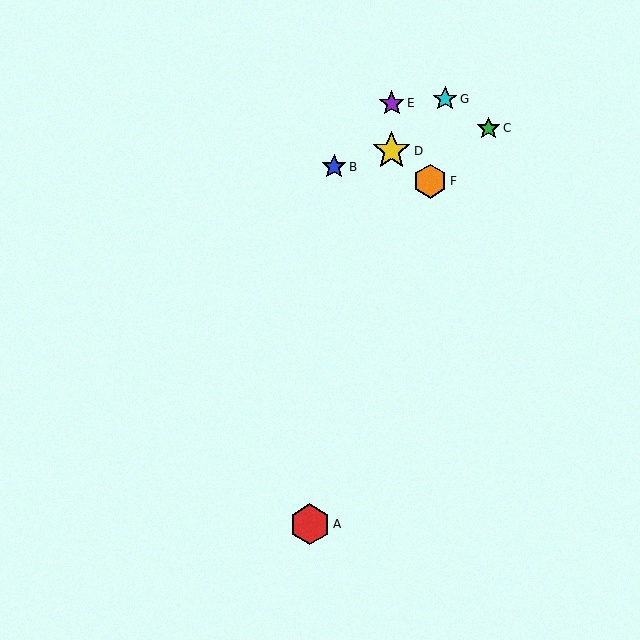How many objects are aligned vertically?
2 objects (D, E) are aligned vertically.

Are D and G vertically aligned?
No, D is at x≈392 and G is at x≈445.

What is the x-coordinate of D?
Object D is at x≈392.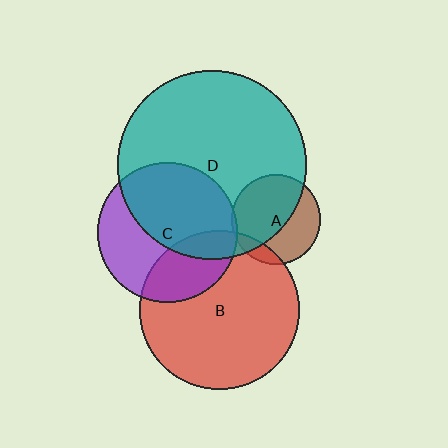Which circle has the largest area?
Circle D (teal).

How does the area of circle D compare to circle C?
Approximately 1.8 times.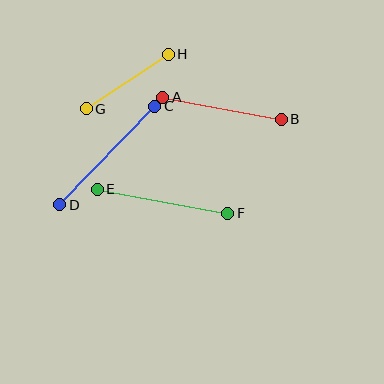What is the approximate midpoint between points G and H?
The midpoint is at approximately (127, 81) pixels.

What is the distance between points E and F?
The distance is approximately 133 pixels.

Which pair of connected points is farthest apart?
Points C and D are farthest apart.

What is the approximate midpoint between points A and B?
The midpoint is at approximately (222, 108) pixels.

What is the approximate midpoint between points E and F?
The midpoint is at approximately (163, 201) pixels.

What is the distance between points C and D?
The distance is approximately 137 pixels.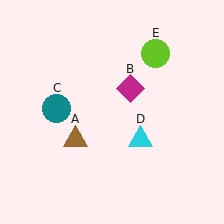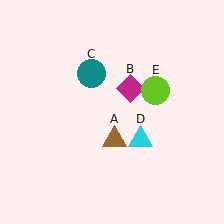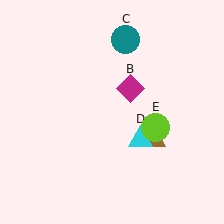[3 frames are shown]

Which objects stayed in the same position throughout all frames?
Magenta diamond (object B) and cyan triangle (object D) remained stationary.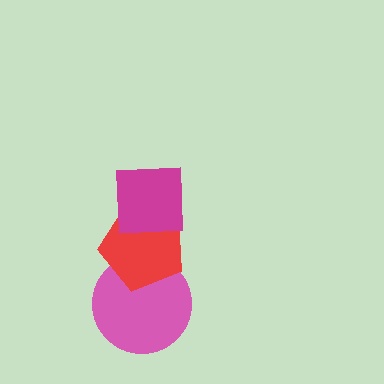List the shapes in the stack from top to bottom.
From top to bottom: the magenta square, the red pentagon, the pink circle.